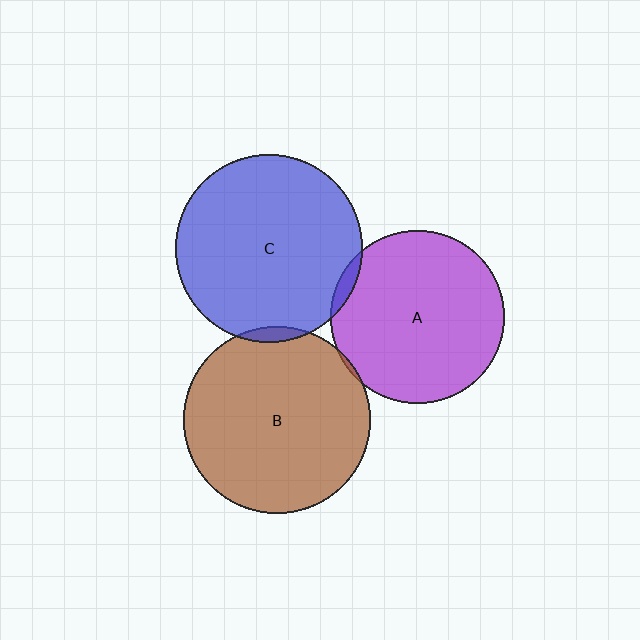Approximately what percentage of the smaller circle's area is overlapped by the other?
Approximately 5%.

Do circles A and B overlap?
Yes.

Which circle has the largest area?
Circle B (brown).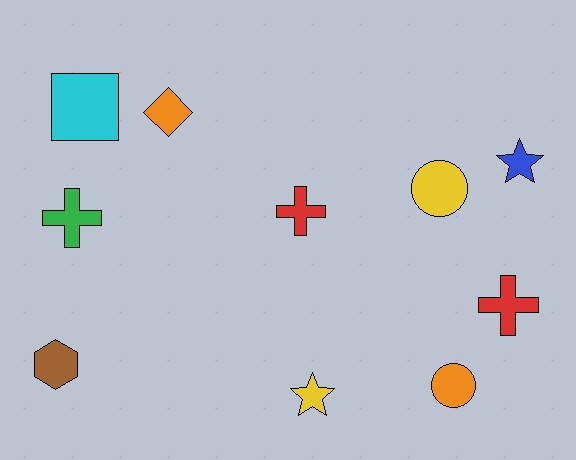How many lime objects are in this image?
There are no lime objects.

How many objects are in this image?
There are 10 objects.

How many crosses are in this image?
There are 3 crosses.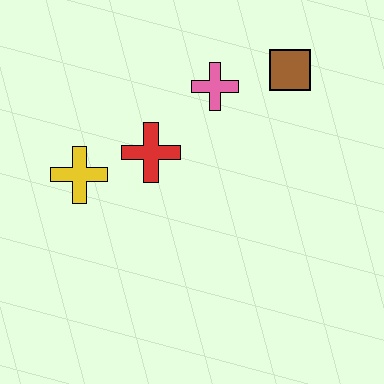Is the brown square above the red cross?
Yes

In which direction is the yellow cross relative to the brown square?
The yellow cross is to the left of the brown square.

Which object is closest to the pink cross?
The brown square is closest to the pink cross.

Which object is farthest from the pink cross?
The yellow cross is farthest from the pink cross.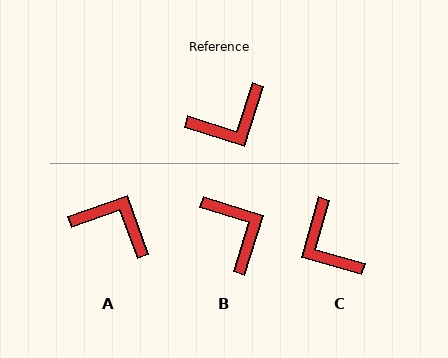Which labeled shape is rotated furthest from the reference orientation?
A, about 128 degrees away.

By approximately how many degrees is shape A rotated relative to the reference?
Approximately 128 degrees counter-clockwise.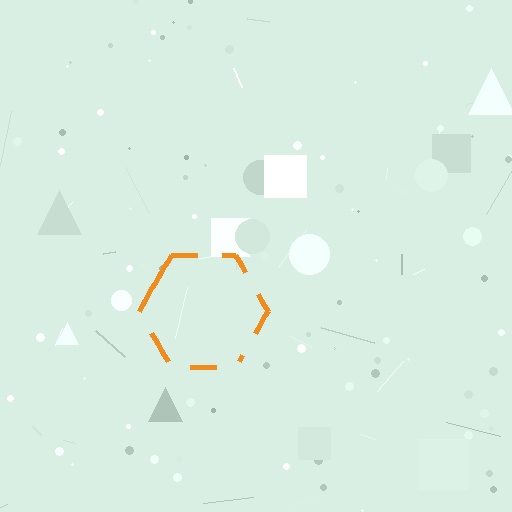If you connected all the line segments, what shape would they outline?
They would outline a hexagon.